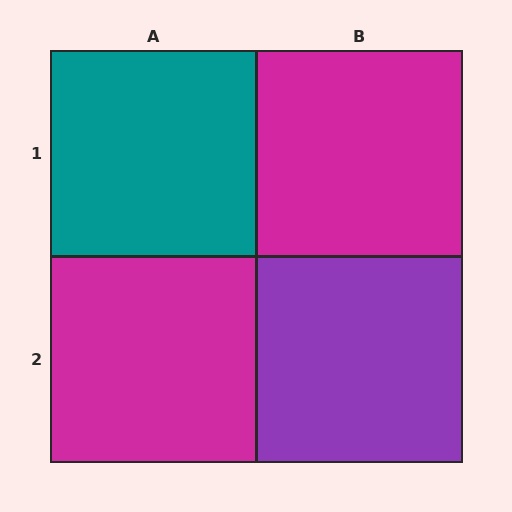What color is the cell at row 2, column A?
Magenta.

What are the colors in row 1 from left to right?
Teal, magenta.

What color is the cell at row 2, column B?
Purple.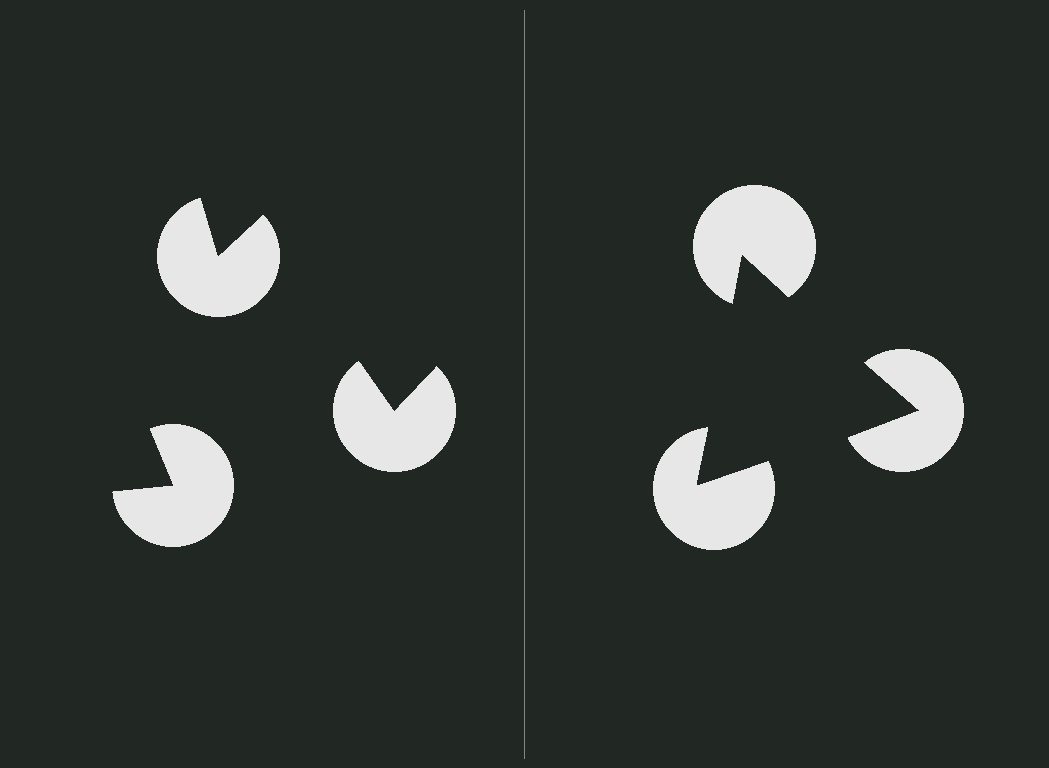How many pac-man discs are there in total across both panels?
6 — 3 on each side.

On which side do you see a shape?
An illusory triangle appears on the right side. On the left side the wedge cuts are rotated, so no coherent shape forms.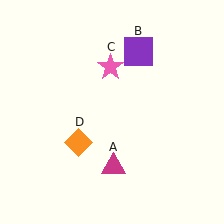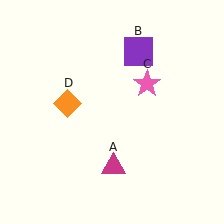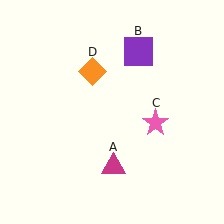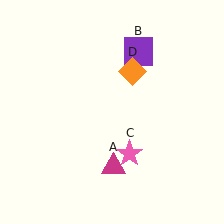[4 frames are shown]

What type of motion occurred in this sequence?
The pink star (object C), orange diamond (object D) rotated clockwise around the center of the scene.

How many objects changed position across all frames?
2 objects changed position: pink star (object C), orange diamond (object D).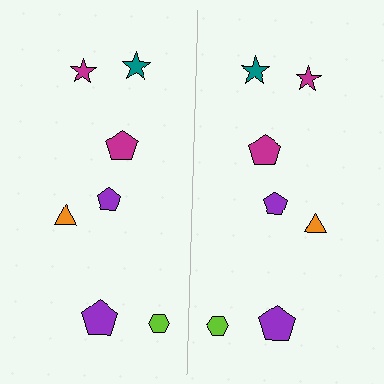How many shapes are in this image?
There are 14 shapes in this image.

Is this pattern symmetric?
Yes, this pattern has bilateral (reflection) symmetry.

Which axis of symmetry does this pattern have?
The pattern has a vertical axis of symmetry running through the center of the image.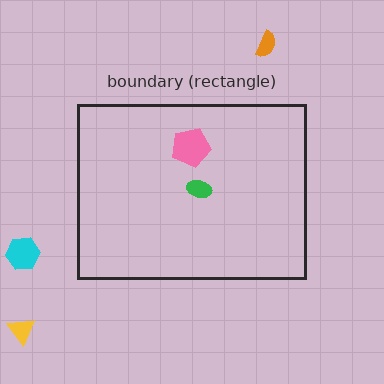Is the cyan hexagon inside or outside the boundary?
Outside.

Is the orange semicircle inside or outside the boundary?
Outside.